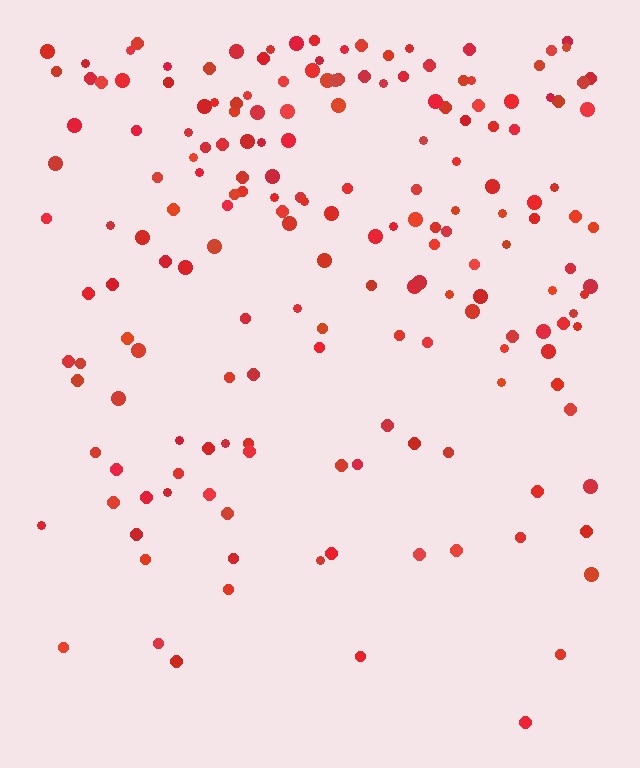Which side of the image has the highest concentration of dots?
The top.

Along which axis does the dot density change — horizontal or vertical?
Vertical.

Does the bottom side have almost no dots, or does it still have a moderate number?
Still a moderate number, just noticeably fewer than the top.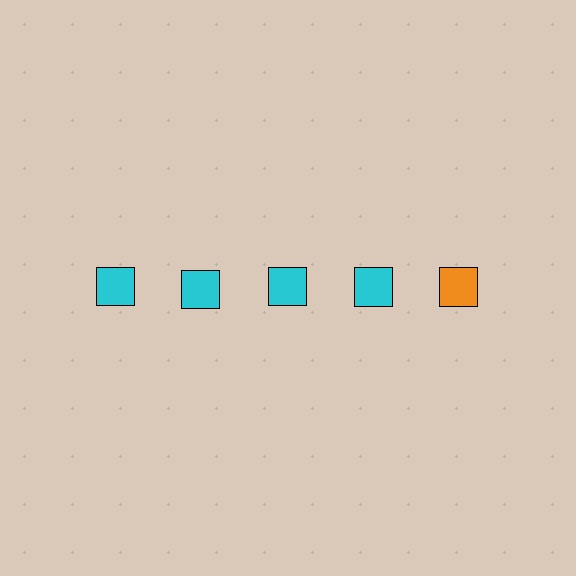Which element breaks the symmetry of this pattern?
The orange square in the top row, rightmost column breaks the symmetry. All other shapes are cyan squares.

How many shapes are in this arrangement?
There are 5 shapes arranged in a grid pattern.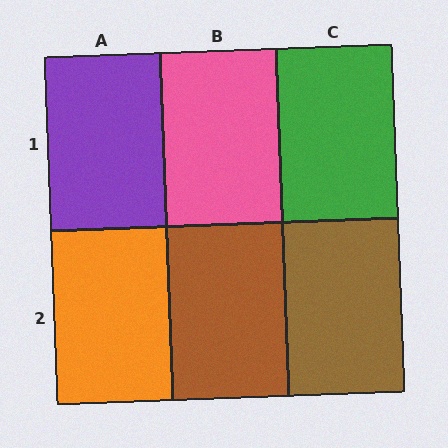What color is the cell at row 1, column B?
Pink.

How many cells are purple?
1 cell is purple.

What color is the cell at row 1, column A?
Purple.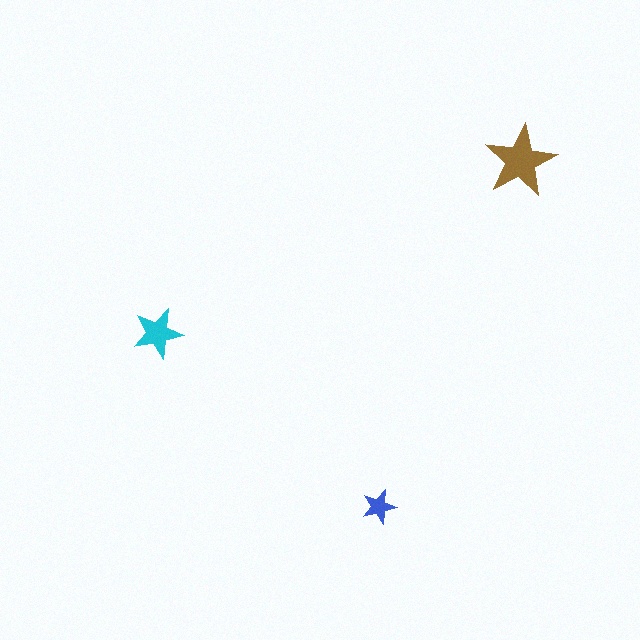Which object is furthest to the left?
The cyan star is leftmost.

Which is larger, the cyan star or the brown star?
The brown one.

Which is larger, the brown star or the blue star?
The brown one.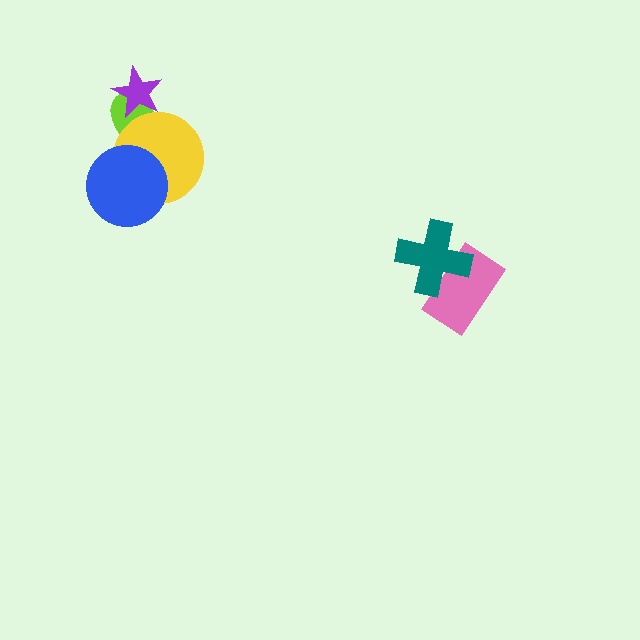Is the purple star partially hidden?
No, no other shape covers it.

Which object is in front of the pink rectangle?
The teal cross is in front of the pink rectangle.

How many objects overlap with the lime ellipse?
2 objects overlap with the lime ellipse.